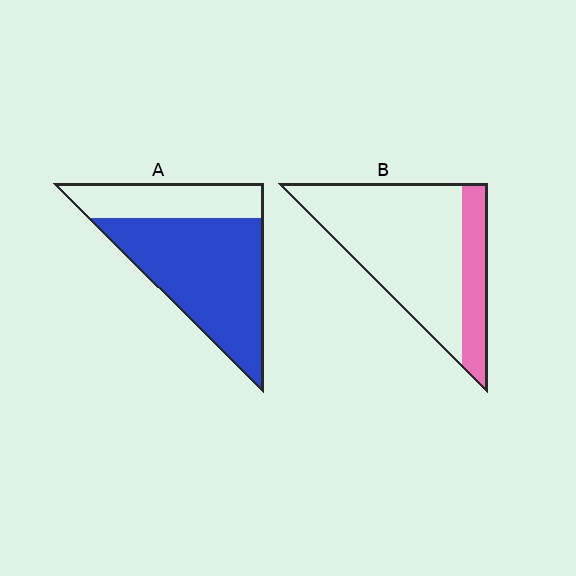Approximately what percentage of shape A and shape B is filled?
A is approximately 70% and B is approximately 25%.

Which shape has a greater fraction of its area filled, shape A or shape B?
Shape A.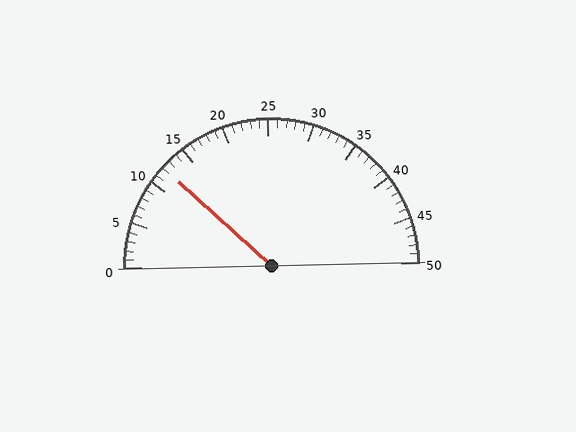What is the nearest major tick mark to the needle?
The nearest major tick mark is 10.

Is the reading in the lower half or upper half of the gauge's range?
The reading is in the lower half of the range (0 to 50).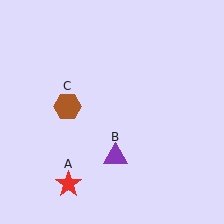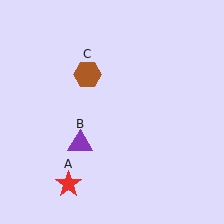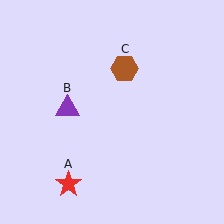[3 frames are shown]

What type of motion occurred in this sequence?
The purple triangle (object B), brown hexagon (object C) rotated clockwise around the center of the scene.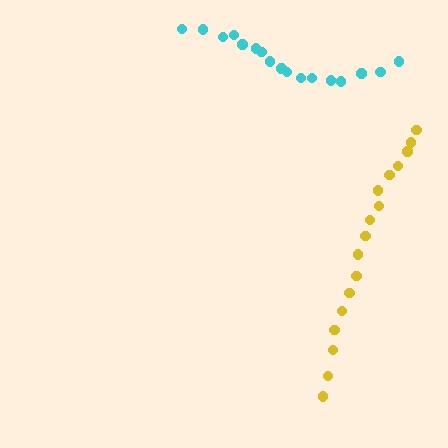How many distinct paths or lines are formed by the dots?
There are 2 distinct paths.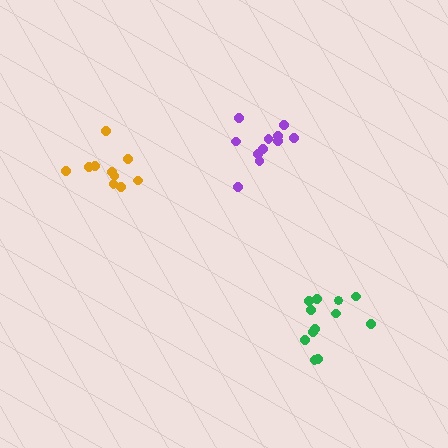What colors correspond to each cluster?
The clusters are colored: green, orange, purple.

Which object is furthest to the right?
The green cluster is rightmost.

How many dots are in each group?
Group 1: 12 dots, Group 2: 10 dots, Group 3: 11 dots (33 total).